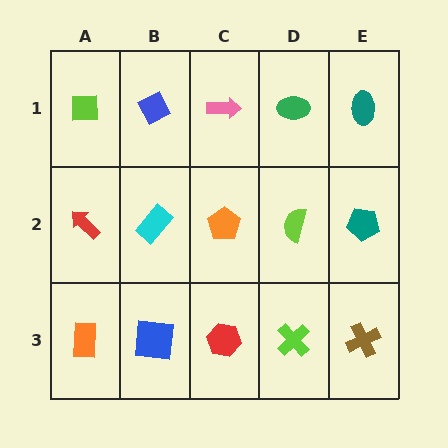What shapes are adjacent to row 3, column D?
A lime semicircle (row 2, column D), a red hexagon (row 3, column C), a brown cross (row 3, column E).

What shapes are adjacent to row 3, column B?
A cyan rectangle (row 2, column B), an orange rectangle (row 3, column A), a red hexagon (row 3, column C).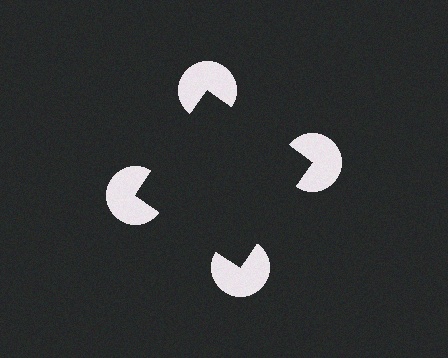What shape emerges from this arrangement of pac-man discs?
An illusory square — its edges are inferred from the aligned wedge cuts in the pac-man discs, not physically drawn.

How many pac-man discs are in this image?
There are 4 — one at each vertex of the illusory square.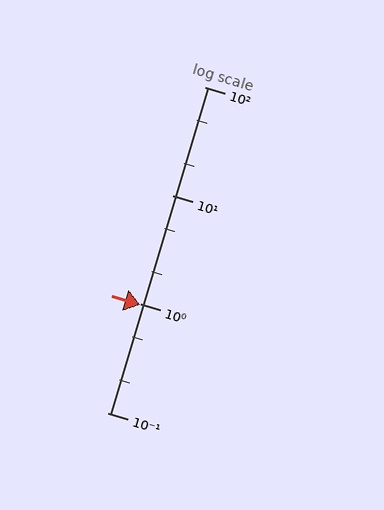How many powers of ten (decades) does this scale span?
The scale spans 3 decades, from 0.1 to 100.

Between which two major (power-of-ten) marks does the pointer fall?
The pointer is between 0.1 and 1.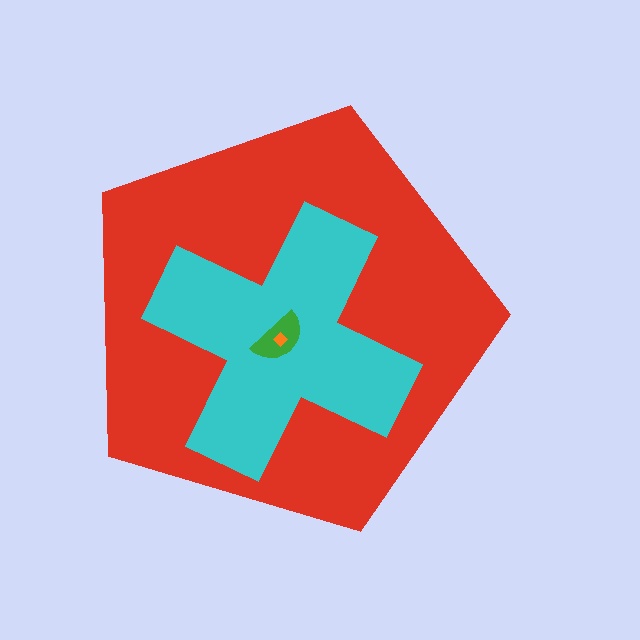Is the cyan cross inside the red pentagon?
Yes.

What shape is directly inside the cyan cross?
The green semicircle.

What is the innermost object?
The orange diamond.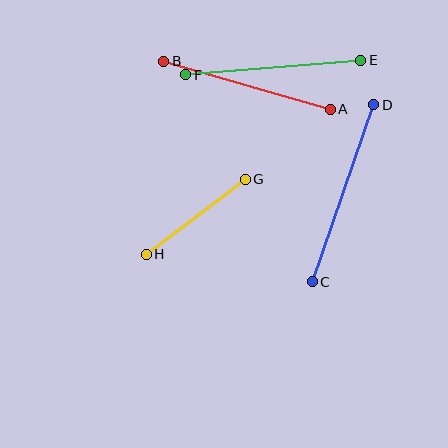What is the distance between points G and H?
The distance is approximately 124 pixels.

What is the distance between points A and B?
The distance is approximately 173 pixels.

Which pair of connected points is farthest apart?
Points C and D are farthest apart.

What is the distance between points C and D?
The distance is approximately 187 pixels.